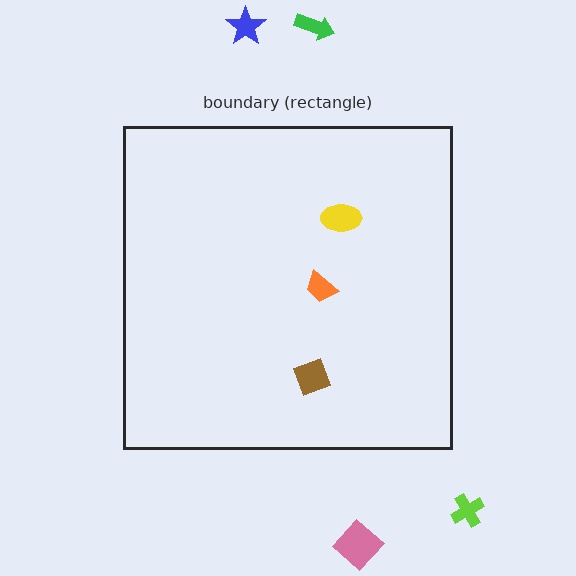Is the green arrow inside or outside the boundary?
Outside.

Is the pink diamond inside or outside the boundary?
Outside.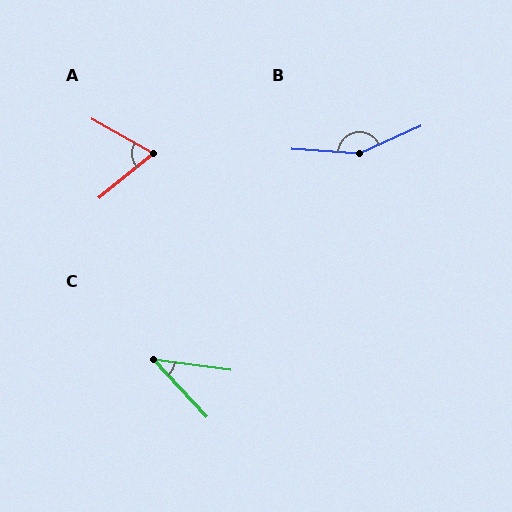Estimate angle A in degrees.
Approximately 69 degrees.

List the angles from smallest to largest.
C (39°), A (69°), B (152°).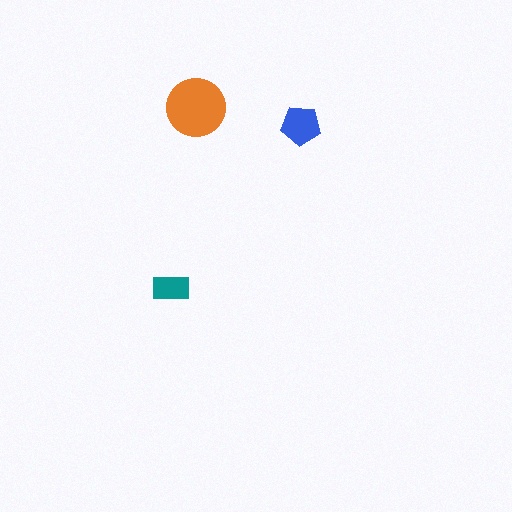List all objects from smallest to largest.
The teal rectangle, the blue pentagon, the orange circle.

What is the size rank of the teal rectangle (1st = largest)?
3rd.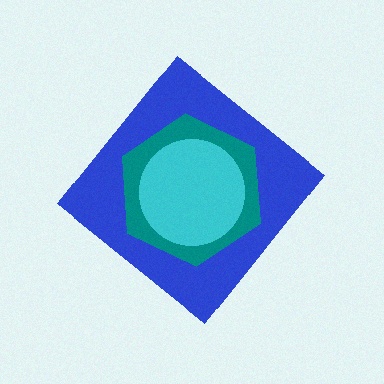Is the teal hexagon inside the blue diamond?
Yes.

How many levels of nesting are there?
3.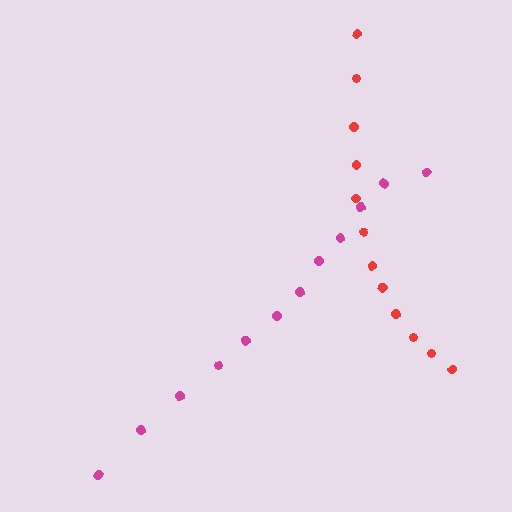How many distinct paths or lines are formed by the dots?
There are 2 distinct paths.